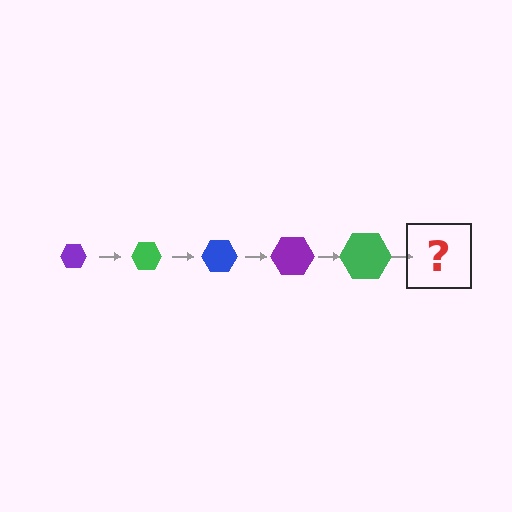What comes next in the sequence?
The next element should be a blue hexagon, larger than the previous one.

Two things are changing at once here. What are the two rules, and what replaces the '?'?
The two rules are that the hexagon grows larger each step and the color cycles through purple, green, and blue. The '?' should be a blue hexagon, larger than the previous one.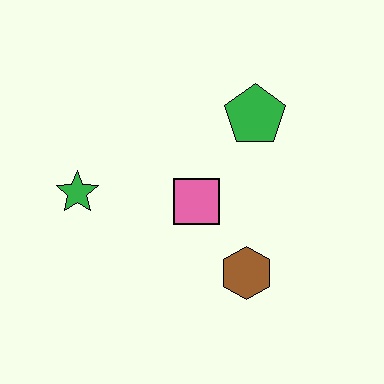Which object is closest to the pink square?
The brown hexagon is closest to the pink square.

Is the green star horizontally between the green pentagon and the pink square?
No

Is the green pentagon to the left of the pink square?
No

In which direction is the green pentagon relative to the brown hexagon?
The green pentagon is above the brown hexagon.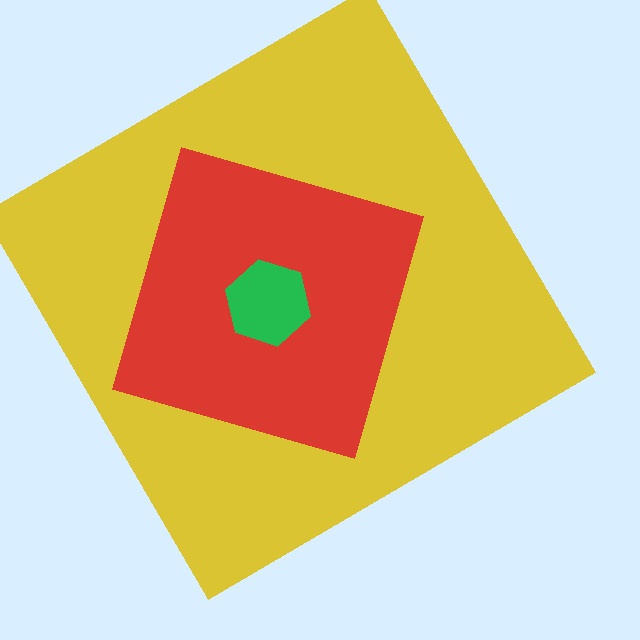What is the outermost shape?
The yellow diamond.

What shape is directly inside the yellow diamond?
The red diamond.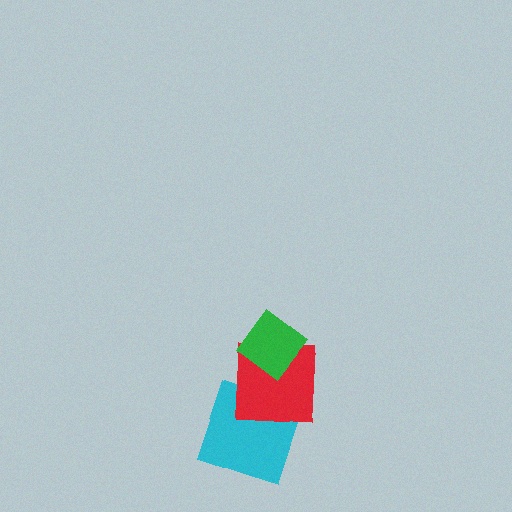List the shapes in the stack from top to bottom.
From top to bottom: the green diamond, the red square, the cyan square.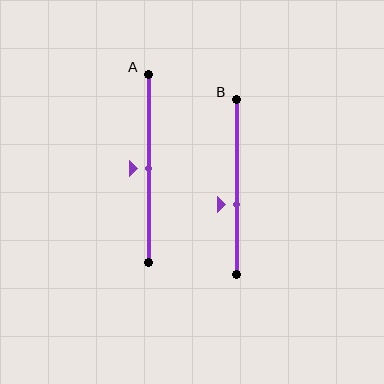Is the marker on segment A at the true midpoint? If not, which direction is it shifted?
Yes, the marker on segment A is at the true midpoint.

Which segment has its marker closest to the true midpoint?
Segment A has its marker closest to the true midpoint.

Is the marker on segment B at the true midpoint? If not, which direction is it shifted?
No, the marker on segment B is shifted downward by about 10% of the segment length.